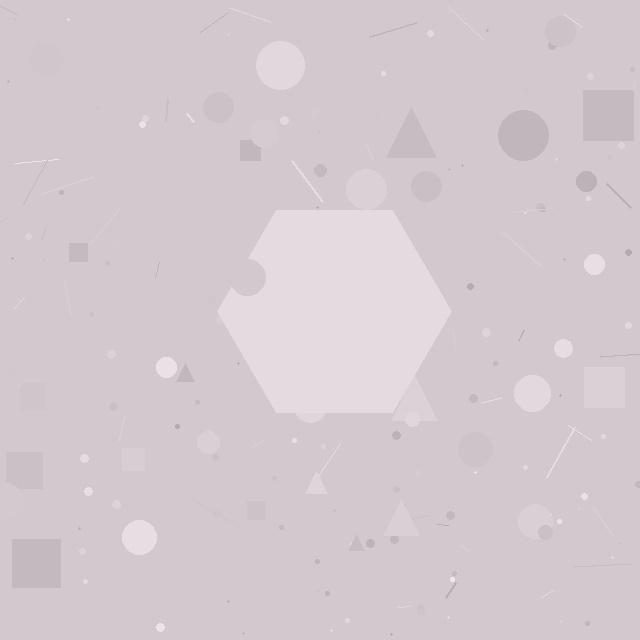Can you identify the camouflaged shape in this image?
The camouflaged shape is a hexagon.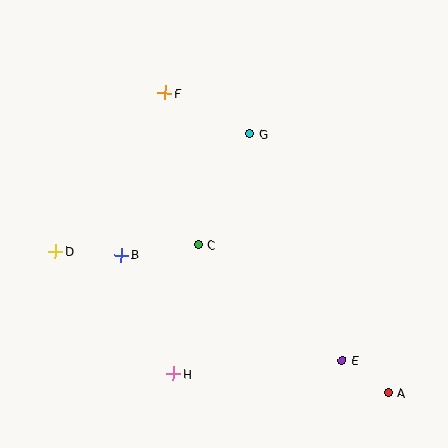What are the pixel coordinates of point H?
Point H is at (174, 374).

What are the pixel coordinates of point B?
Point B is at (122, 255).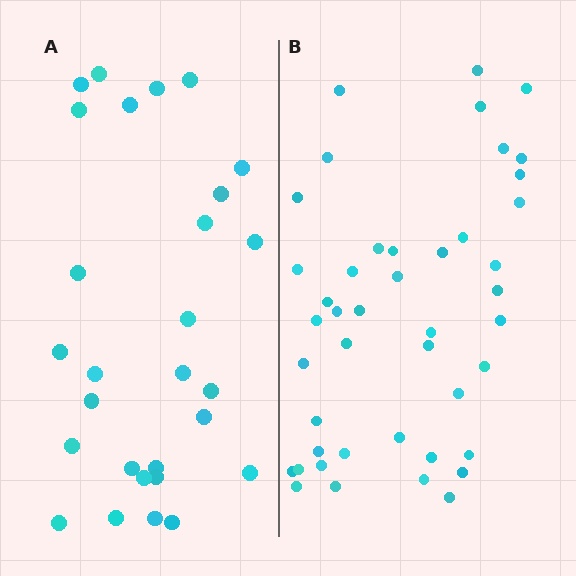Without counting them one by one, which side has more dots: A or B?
Region B (the right region) has more dots.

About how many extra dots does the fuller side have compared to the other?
Region B has approximately 15 more dots than region A.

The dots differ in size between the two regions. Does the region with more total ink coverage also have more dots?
No. Region A has more total ink coverage because its dots are larger, but region B actually contains more individual dots. Total area can be misleading — the number of items is what matters here.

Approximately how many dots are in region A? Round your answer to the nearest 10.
About 30 dots. (The exact count is 28, which rounds to 30.)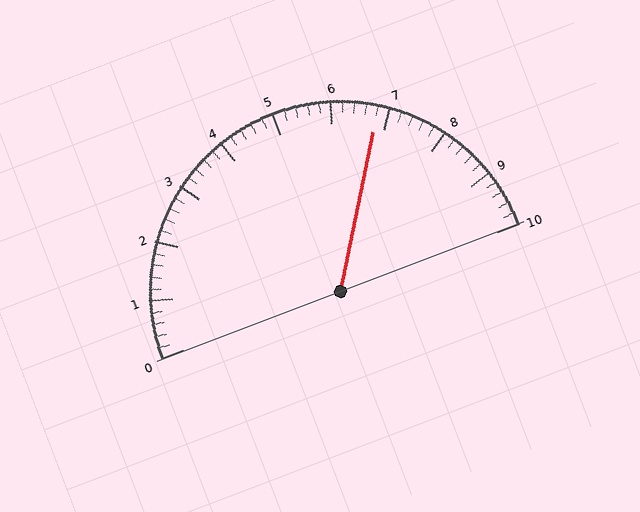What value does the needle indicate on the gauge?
The needle indicates approximately 6.8.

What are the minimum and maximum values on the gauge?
The gauge ranges from 0 to 10.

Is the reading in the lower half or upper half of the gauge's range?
The reading is in the upper half of the range (0 to 10).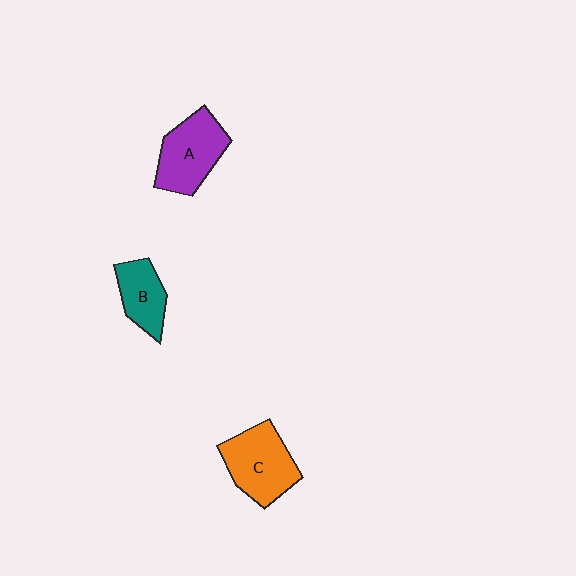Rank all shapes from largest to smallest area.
From largest to smallest: C (orange), A (purple), B (teal).